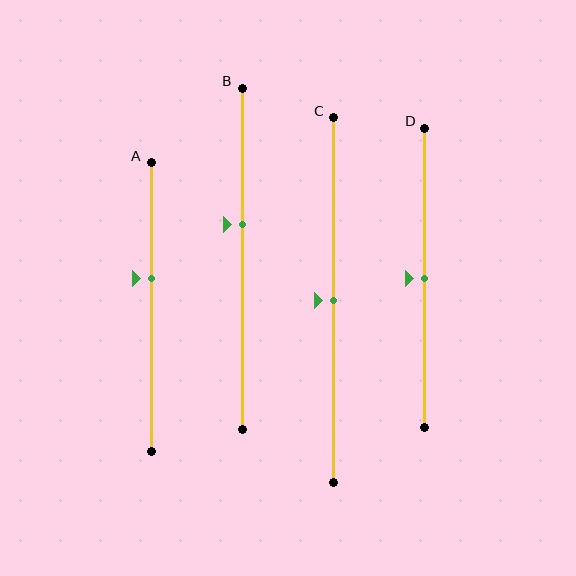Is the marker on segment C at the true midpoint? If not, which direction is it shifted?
Yes, the marker on segment C is at the true midpoint.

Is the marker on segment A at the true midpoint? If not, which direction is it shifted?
No, the marker on segment A is shifted upward by about 10% of the segment length.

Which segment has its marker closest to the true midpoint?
Segment C has its marker closest to the true midpoint.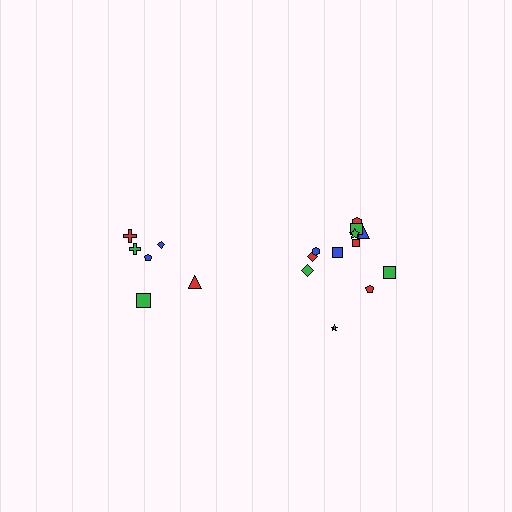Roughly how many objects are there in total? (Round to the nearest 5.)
Roughly 20 objects in total.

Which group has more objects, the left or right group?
The right group.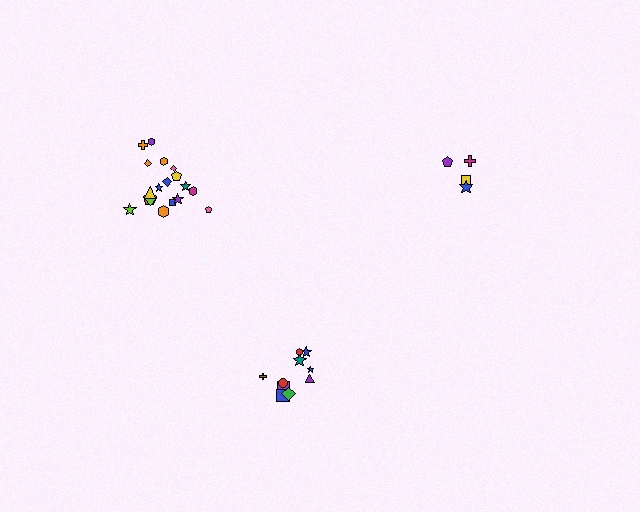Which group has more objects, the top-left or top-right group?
The top-left group.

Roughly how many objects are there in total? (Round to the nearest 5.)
Roughly 30 objects in total.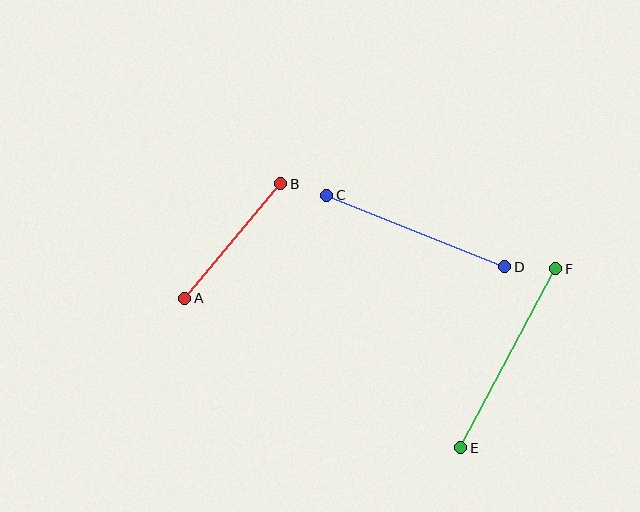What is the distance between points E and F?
The distance is approximately 203 pixels.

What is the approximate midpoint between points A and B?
The midpoint is at approximately (233, 241) pixels.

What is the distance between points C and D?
The distance is approximately 192 pixels.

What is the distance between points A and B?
The distance is approximately 149 pixels.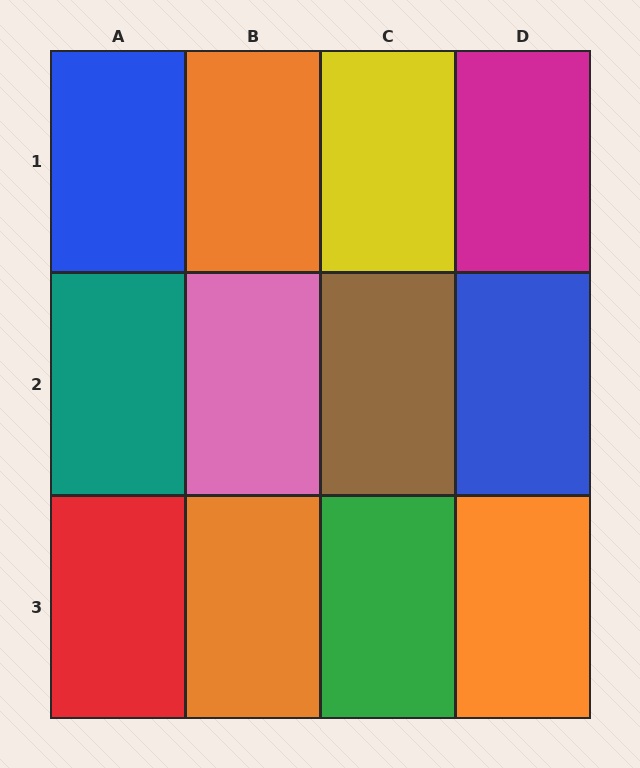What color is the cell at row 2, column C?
Brown.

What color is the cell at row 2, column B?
Pink.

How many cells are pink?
1 cell is pink.